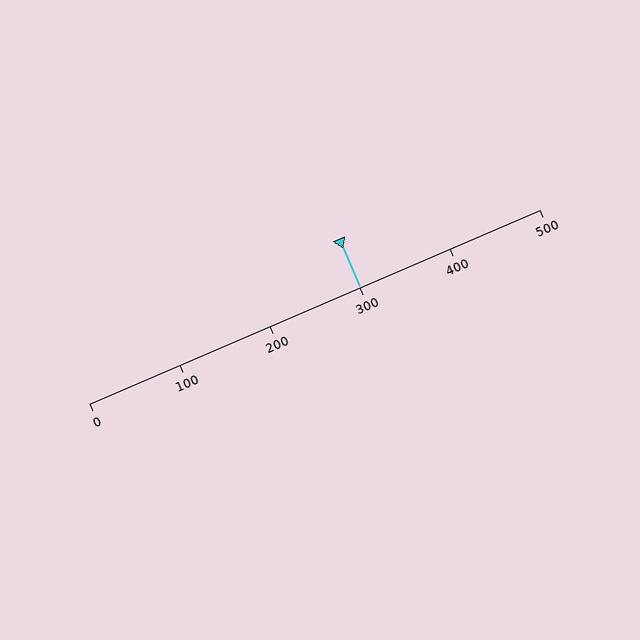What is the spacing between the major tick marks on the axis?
The major ticks are spaced 100 apart.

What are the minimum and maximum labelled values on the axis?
The axis runs from 0 to 500.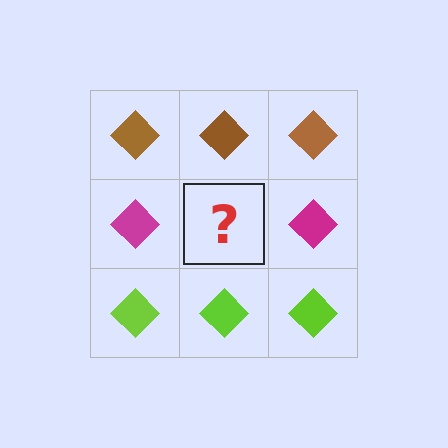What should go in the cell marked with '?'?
The missing cell should contain a magenta diamond.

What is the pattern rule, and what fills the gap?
The rule is that each row has a consistent color. The gap should be filled with a magenta diamond.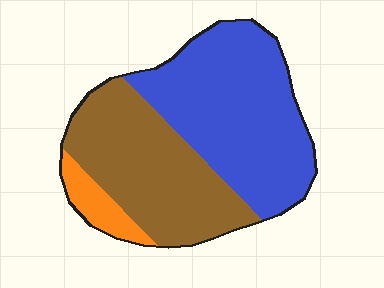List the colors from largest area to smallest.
From largest to smallest: blue, brown, orange.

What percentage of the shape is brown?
Brown covers 41% of the shape.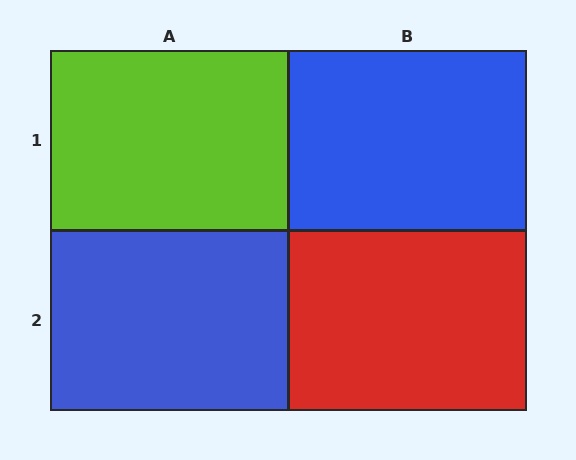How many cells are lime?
1 cell is lime.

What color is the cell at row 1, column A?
Lime.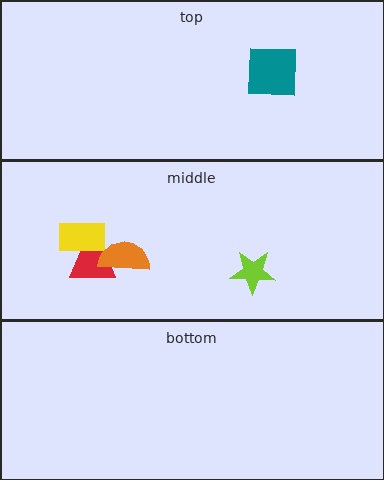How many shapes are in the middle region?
4.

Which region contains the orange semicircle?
The middle region.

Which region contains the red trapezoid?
The middle region.